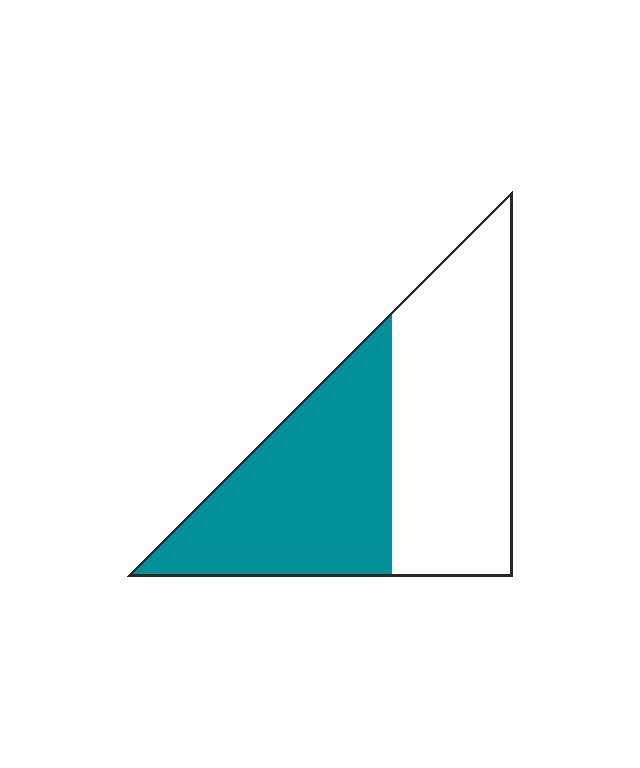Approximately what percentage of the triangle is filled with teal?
Approximately 45%.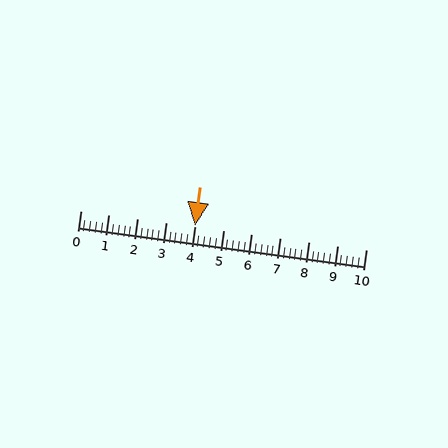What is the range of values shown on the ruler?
The ruler shows values from 0 to 10.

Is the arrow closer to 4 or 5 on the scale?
The arrow is closer to 4.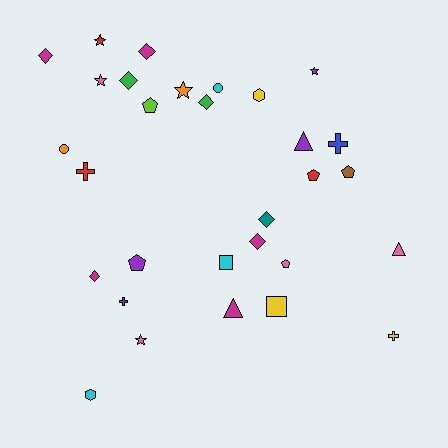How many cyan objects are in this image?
There are 3 cyan objects.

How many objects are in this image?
There are 30 objects.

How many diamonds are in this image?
There are 7 diamonds.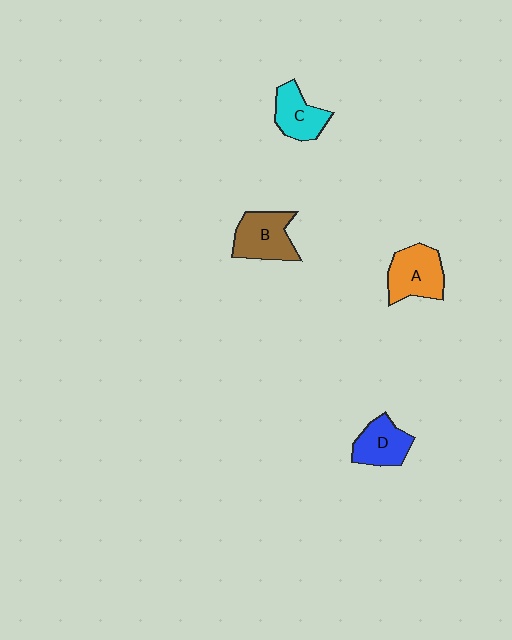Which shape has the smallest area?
Shape C (cyan).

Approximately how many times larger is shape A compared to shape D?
Approximately 1.2 times.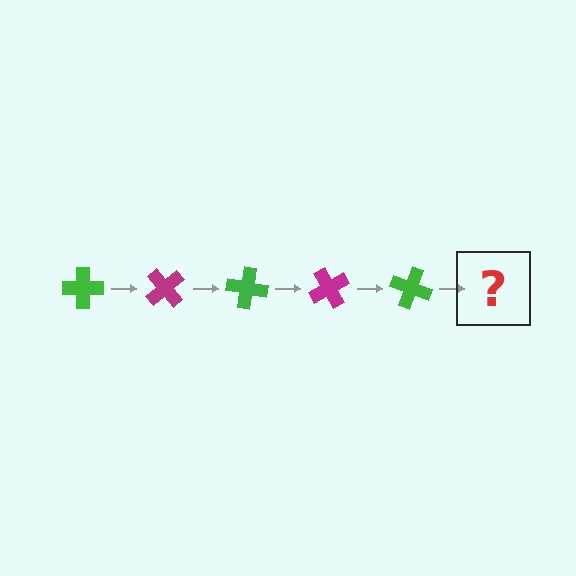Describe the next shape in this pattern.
It should be a magenta cross, rotated 250 degrees from the start.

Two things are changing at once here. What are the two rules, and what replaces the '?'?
The two rules are that it rotates 50 degrees each step and the color cycles through green and magenta. The '?' should be a magenta cross, rotated 250 degrees from the start.